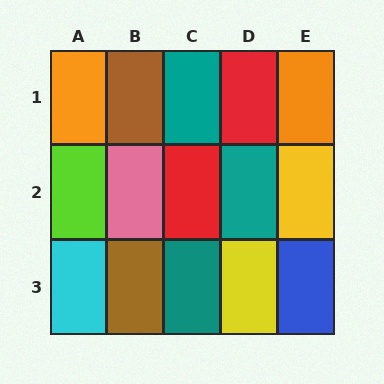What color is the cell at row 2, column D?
Teal.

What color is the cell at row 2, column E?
Yellow.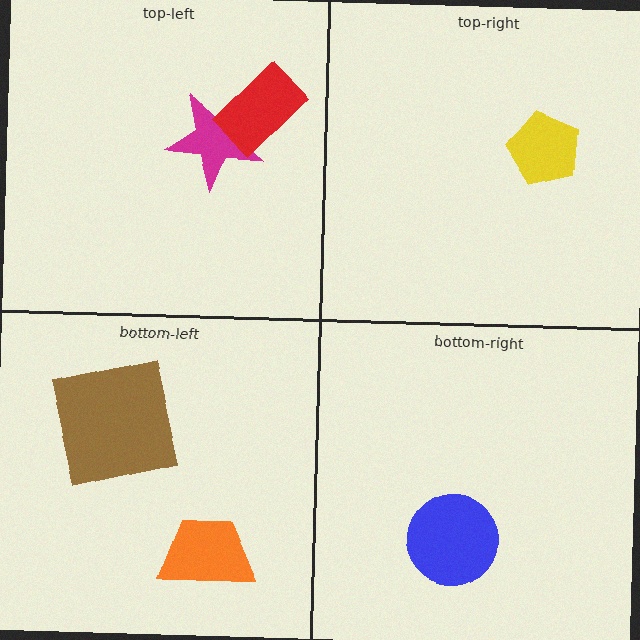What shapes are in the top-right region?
The yellow pentagon.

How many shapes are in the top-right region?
1.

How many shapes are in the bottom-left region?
2.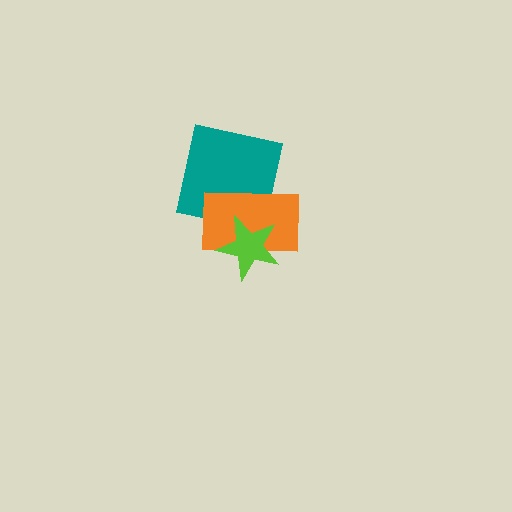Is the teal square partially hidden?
Yes, it is partially covered by another shape.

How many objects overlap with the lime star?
1 object overlaps with the lime star.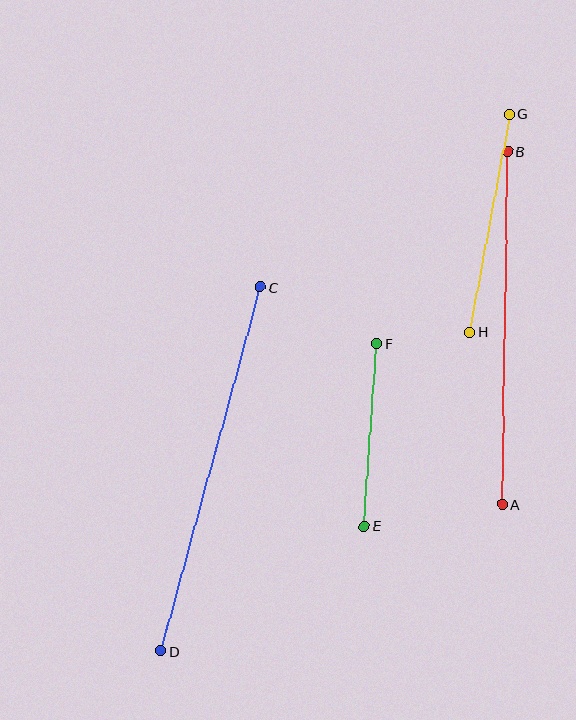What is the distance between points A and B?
The distance is approximately 353 pixels.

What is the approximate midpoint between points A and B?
The midpoint is at approximately (505, 328) pixels.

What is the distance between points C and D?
The distance is approximately 378 pixels.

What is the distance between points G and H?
The distance is approximately 222 pixels.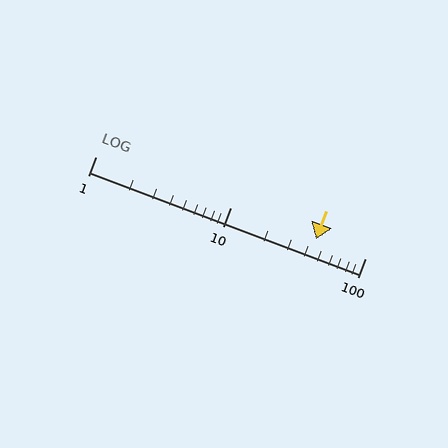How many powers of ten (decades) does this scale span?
The scale spans 2 decades, from 1 to 100.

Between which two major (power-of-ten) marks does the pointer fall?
The pointer is between 10 and 100.